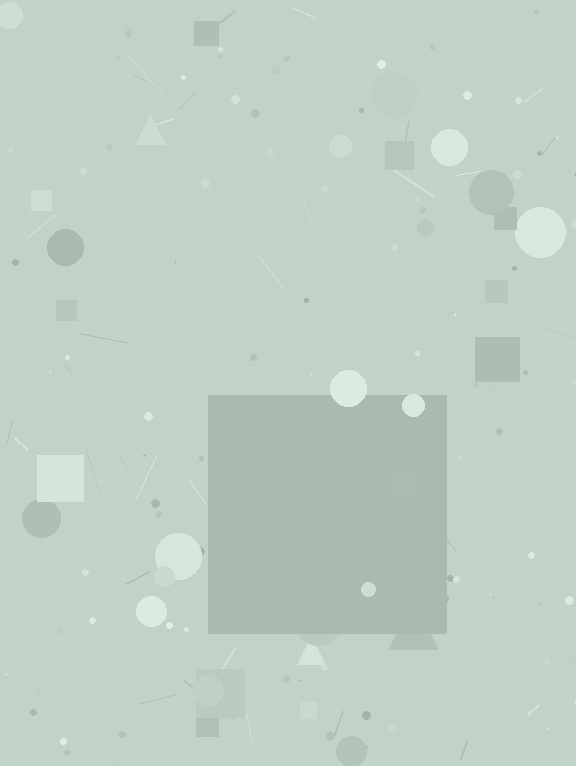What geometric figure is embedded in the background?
A square is embedded in the background.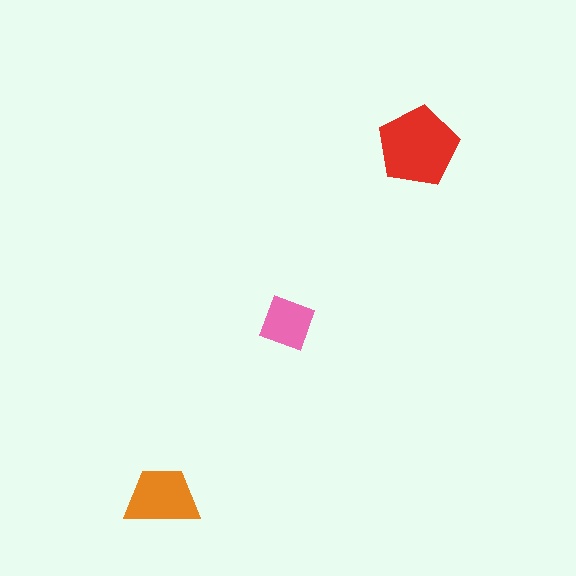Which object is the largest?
The red pentagon.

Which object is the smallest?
The pink square.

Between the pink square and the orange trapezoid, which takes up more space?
The orange trapezoid.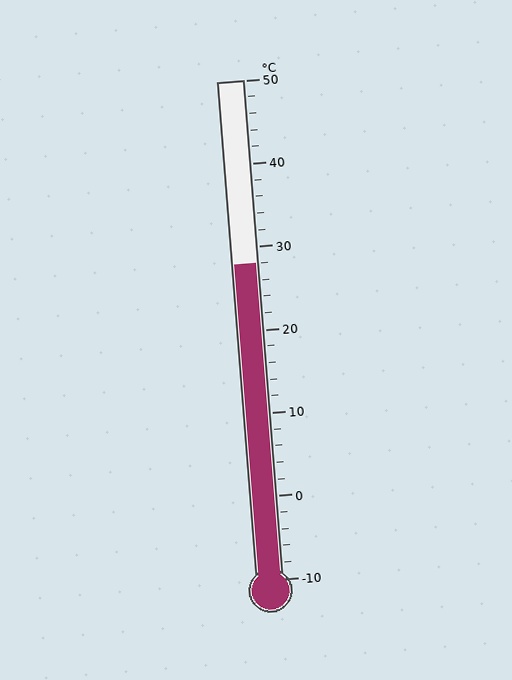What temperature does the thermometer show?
The thermometer shows approximately 28°C.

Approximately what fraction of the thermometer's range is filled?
The thermometer is filled to approximately 65% of its range.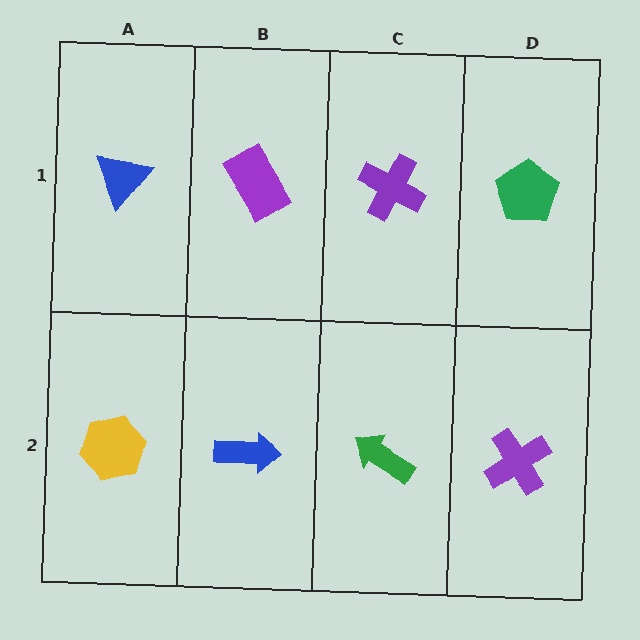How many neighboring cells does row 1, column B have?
3.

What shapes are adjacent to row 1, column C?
A green arrow (row 2, column C), a purple rectangle (row 1, column B), a green pentagon (row 1, column D).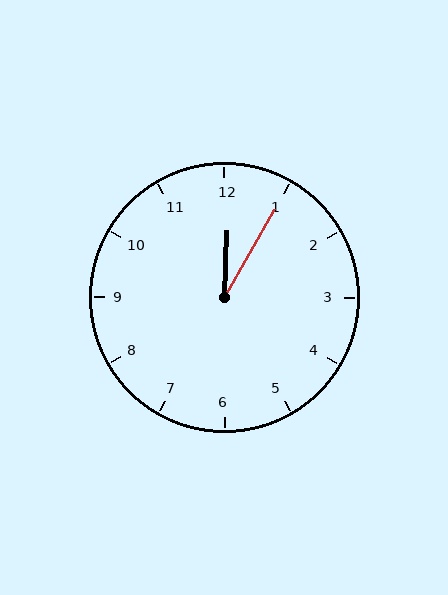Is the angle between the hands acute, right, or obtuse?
It is acute.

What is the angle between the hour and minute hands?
Approximately 28 degrees.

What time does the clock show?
12:05.